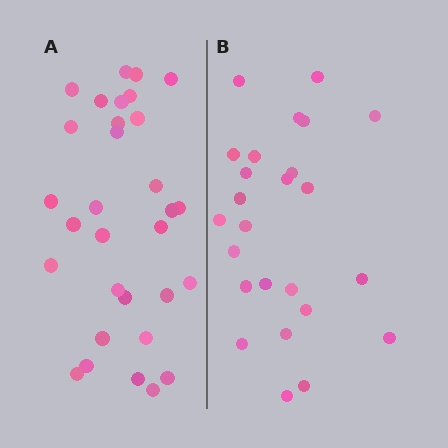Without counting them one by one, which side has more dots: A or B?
Region A (the left region) has more dots.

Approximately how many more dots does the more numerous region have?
Region A has about 6 more dots than region B.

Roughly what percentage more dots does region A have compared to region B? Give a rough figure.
About 25% more.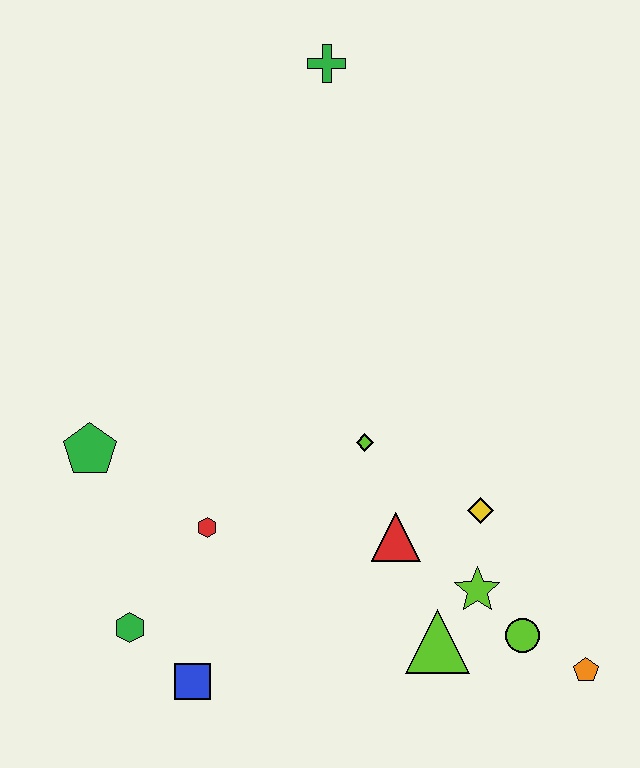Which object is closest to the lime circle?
The lime star is closest to the lime circle.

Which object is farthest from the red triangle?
The green cross is farthest from the red triangle.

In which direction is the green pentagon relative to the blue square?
The green pentagon is above the blue square.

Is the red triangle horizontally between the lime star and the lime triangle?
No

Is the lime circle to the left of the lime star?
No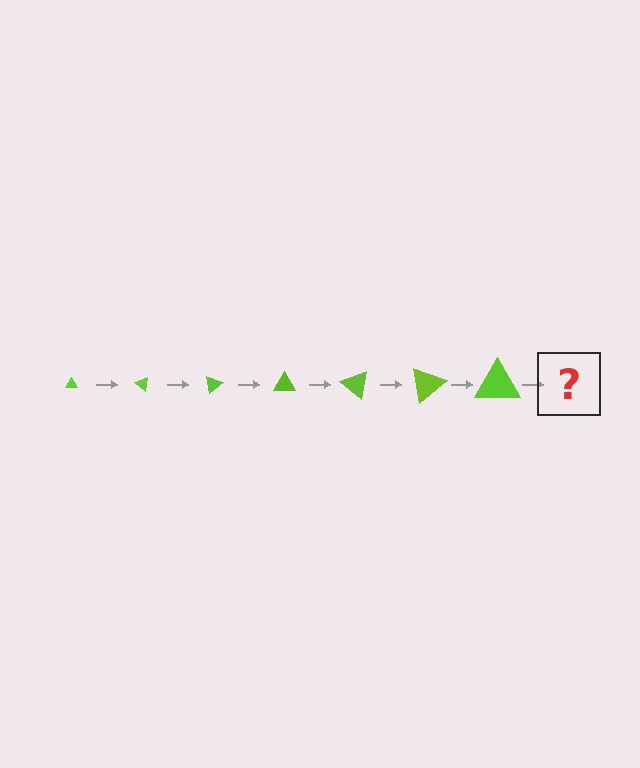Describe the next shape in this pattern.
It should be a triangle, larger than the previous one and rotated 280 degrees from the start.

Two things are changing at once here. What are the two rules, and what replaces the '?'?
The two rules are that the triangle grows larger each step and it rotates 40 degrees each step. The '?' should be a triangle, larger than the previous one and rotated 280 degrees from the start.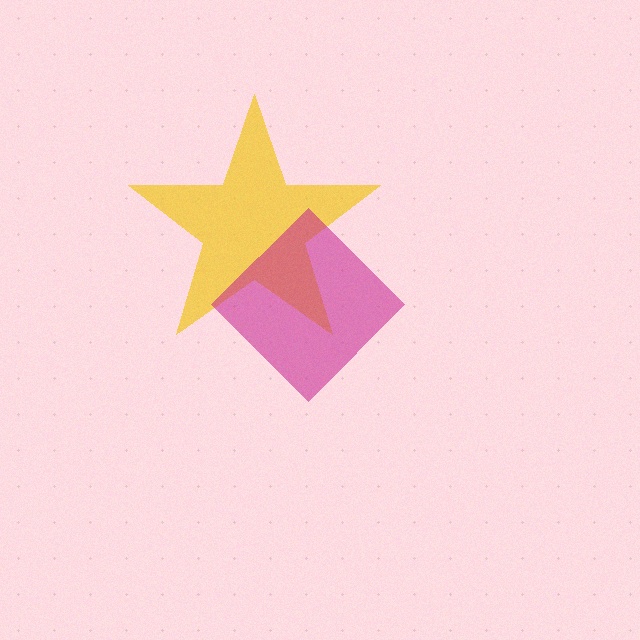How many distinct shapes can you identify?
There are 2 distinct shapes: a yellow star, a magenta diamond.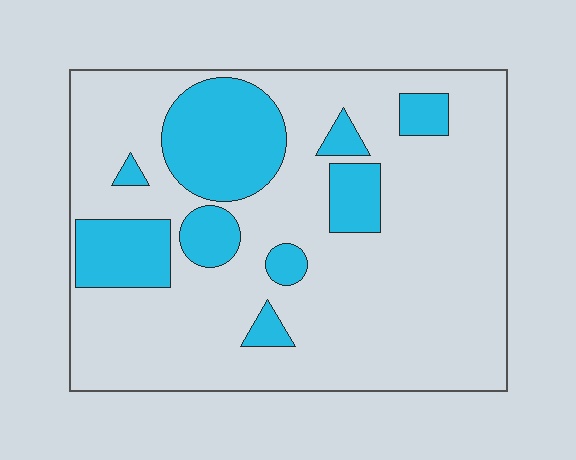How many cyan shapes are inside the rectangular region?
9.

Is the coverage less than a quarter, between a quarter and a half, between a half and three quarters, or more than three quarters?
Less than a quarter.